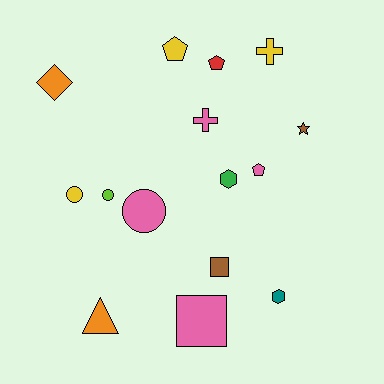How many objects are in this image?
There are 15 objects.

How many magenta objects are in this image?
There are no magenta objects.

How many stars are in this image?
There is 1 star.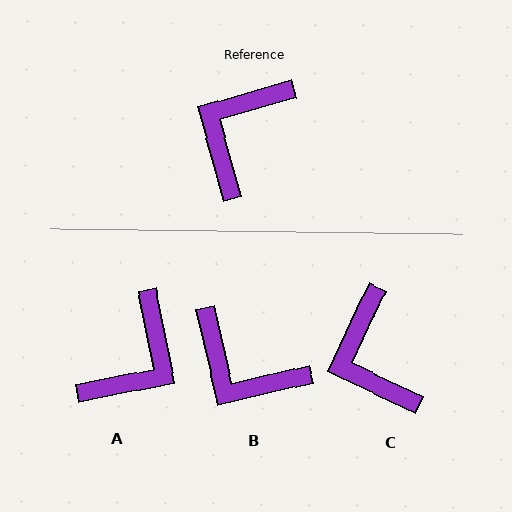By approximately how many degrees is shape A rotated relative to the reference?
Approximately 176 degrees counter-clockwise.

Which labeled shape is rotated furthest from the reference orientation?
A, about 176 degrees away.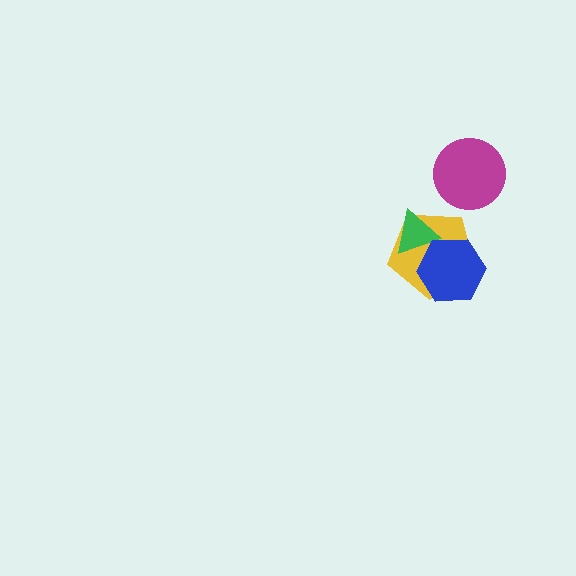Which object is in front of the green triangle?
The blue hexagon is in front of the green triangle.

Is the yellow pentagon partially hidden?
Yes, it is partially covered by another shape.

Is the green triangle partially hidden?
Yes, it is partially covered by another shape.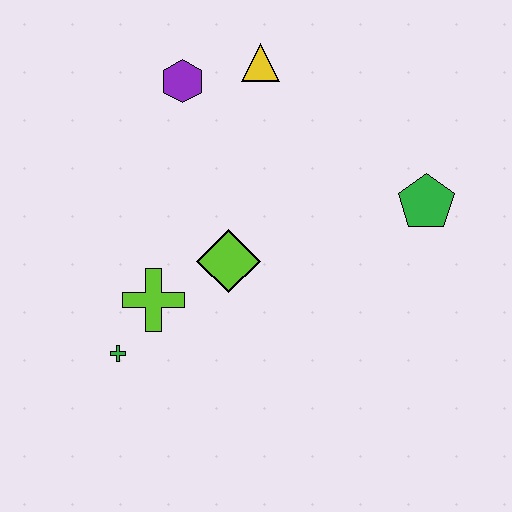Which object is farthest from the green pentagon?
The green cross is farthest from the green pentagon.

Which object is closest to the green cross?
The lime cross is closest to the green cross.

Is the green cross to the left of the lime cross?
Yes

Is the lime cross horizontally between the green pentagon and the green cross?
Yes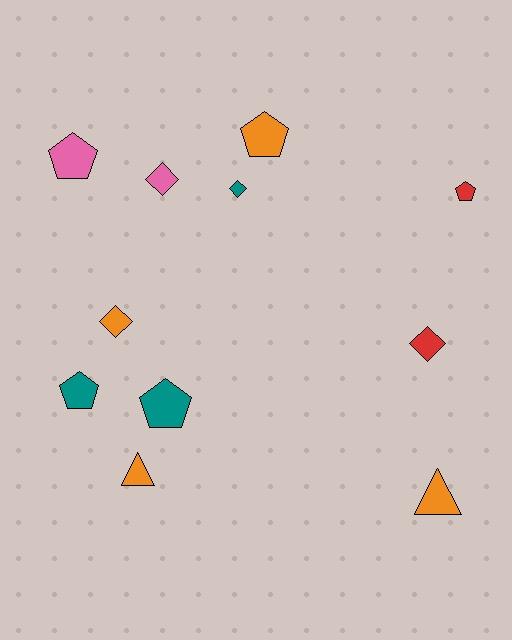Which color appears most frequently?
Orange, with 4 objects.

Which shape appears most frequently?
Pentagon, with 5 objects.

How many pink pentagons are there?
There is 1 pink pentagon.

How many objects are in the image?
There are 11 objects.